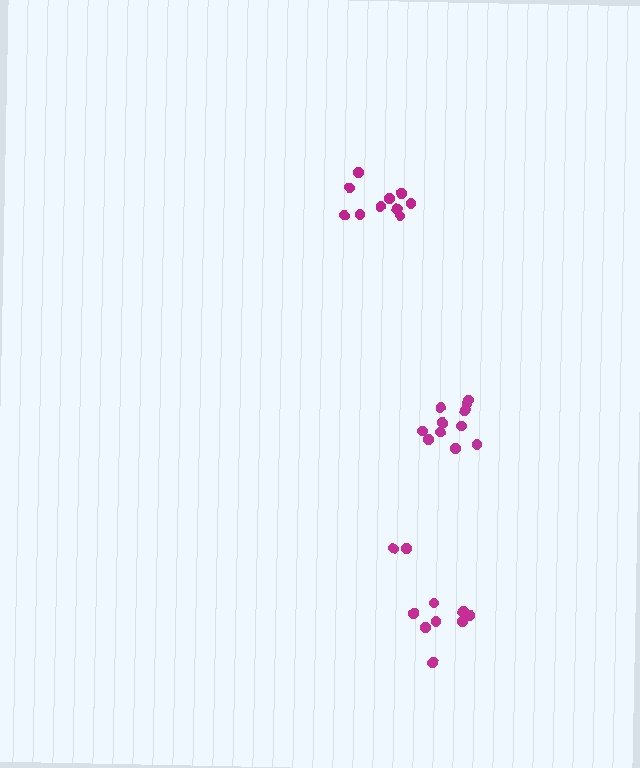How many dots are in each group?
Group 1: 10 dots, Group 2: 10 dots, Group 3: 11 dots (31 total).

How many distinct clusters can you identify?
There are 3 distinct clusters.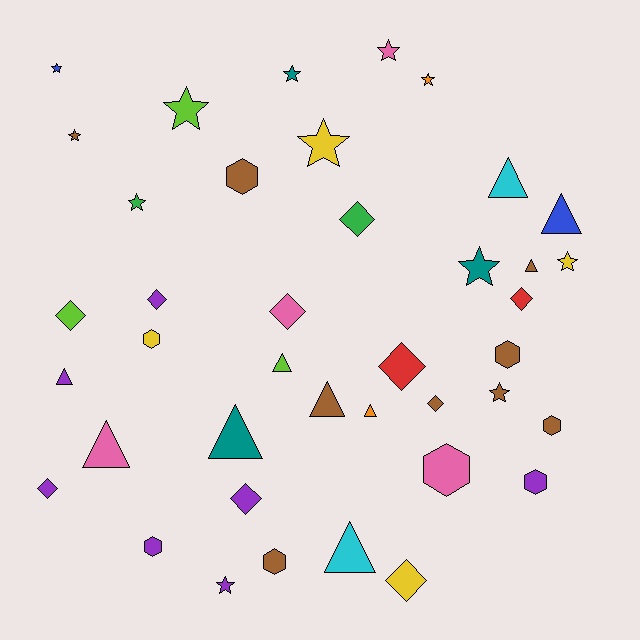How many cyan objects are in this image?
There are 2 cyan objects.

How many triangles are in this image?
There are 10 triangles.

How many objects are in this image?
There are 40 objects.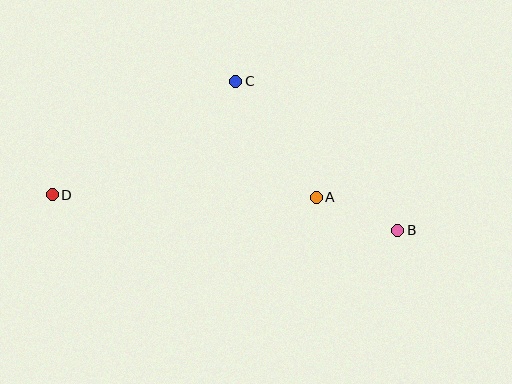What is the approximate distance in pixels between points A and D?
The distance between A and D is approximately 264 pixels.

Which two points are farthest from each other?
Points B and D are farthest from each other.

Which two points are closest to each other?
Points A and B are closest to each other.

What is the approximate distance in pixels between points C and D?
The distance between C and D is approximately 216 pixels.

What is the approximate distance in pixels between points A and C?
The distance between A and C is approximately 141 pixels.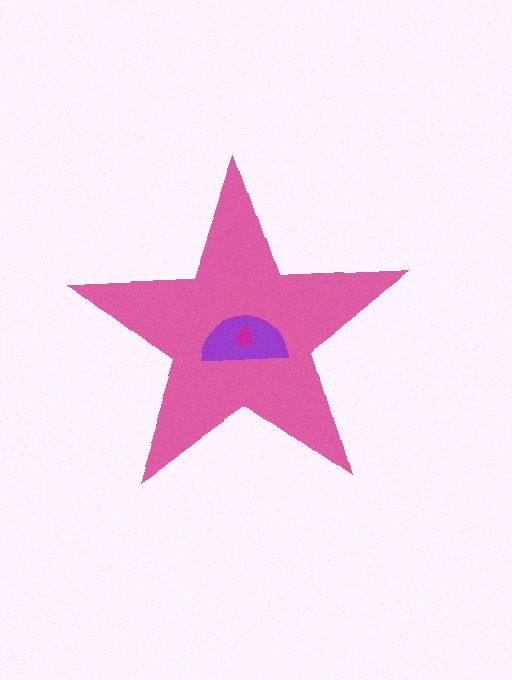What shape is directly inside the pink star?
The purple semicircle.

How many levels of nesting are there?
3.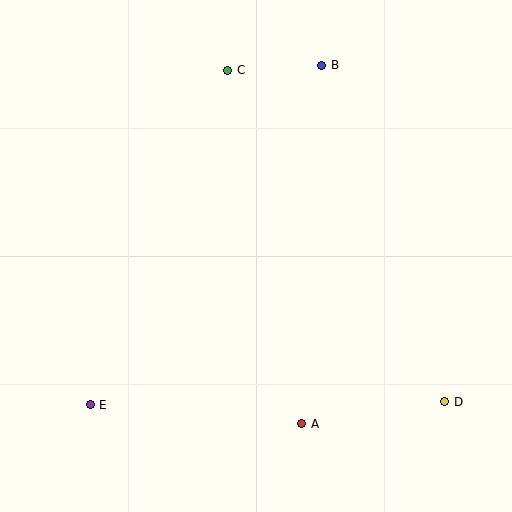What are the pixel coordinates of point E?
Point E is at (90, 405).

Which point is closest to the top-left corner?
Point C is closest to the top-left corner.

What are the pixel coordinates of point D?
Point D is at (445, 402).